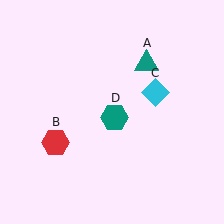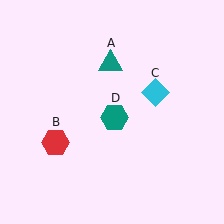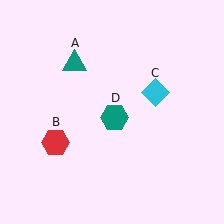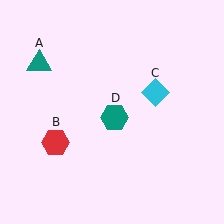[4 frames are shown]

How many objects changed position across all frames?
1 object changed position: teal triangle (object A).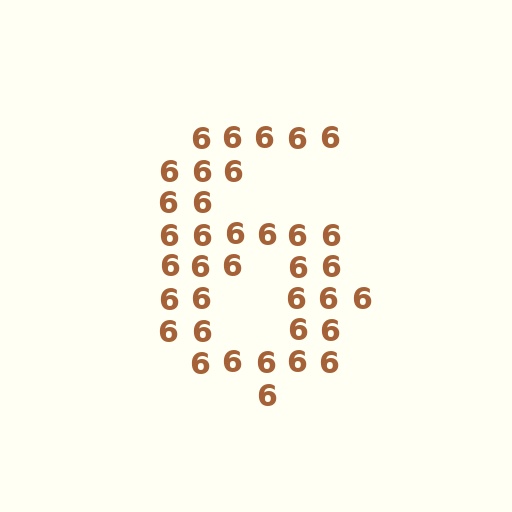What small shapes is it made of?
It is made of small digit 6's.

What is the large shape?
The large shape is the digit 6.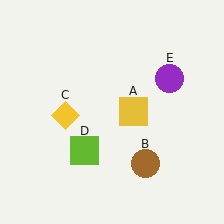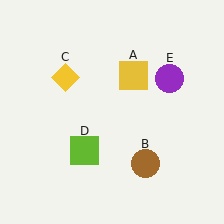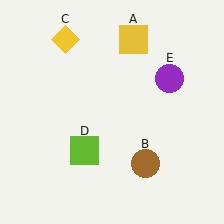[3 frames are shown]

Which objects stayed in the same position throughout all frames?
Brown circle (object B) and lime square (object D) and purple circle (object E) remained stationary.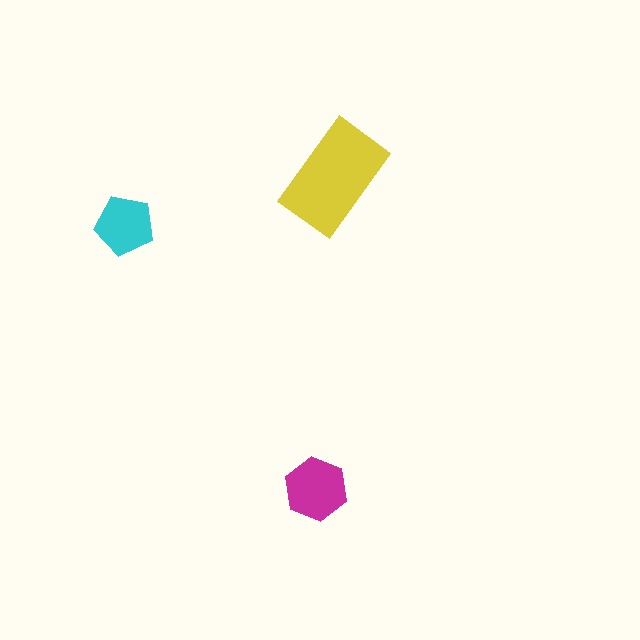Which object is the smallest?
The cyan pentagon.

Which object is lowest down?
The magenta hexagon is bottommost.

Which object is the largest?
The yellow rectangle.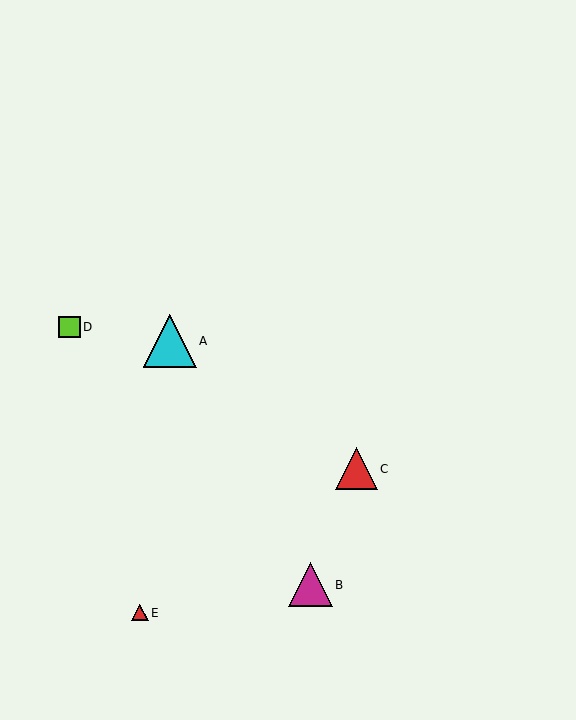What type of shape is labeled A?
Shape A is a cyan triangle.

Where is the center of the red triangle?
The center of the red triangle is at (140, 613).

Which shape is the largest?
The cyan triangle (labeled A) is the largest.